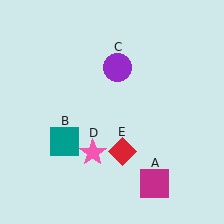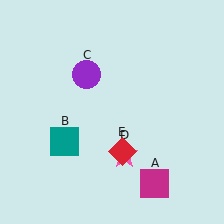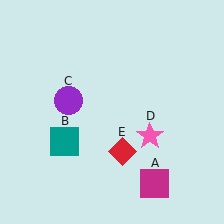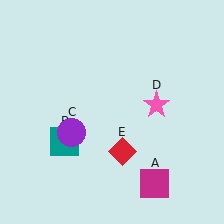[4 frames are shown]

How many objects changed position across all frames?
2 objects changed position: purple circle (object C), pink star (object D).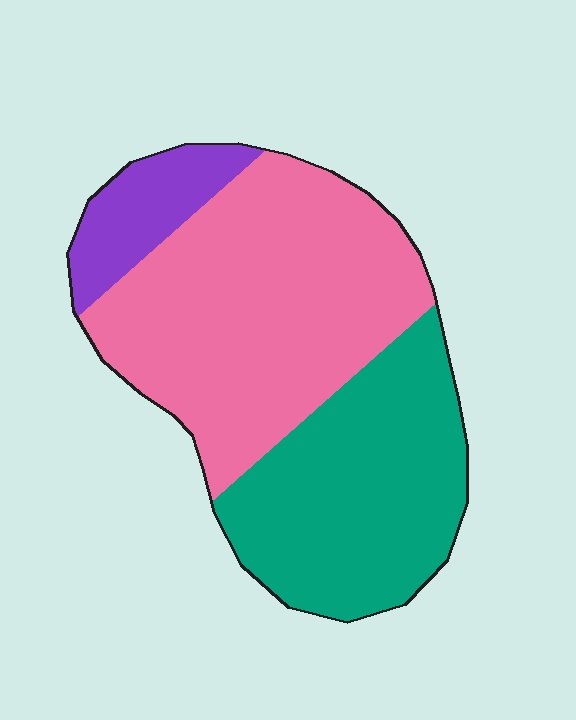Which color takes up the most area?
Pink, at roughly 50%.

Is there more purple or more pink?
Pink.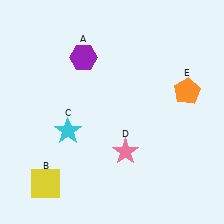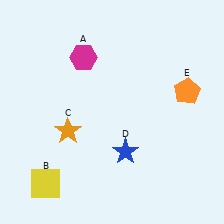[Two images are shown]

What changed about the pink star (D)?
In Image 1, D is pink. In Image 2, it changed to blue.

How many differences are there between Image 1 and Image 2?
There are 3 differences between the two images.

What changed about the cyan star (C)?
In Image 1, C is cyan. In Image 2, it changed to orange.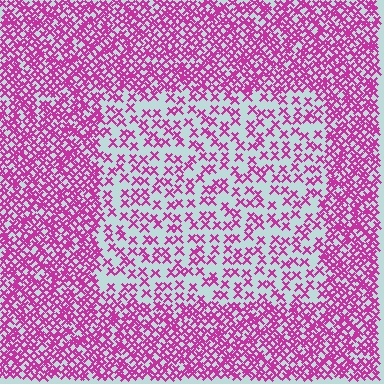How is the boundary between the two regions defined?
The boundary is defined by a change in element density (approximately 2.3x ratio). All elements are the same color, size, and shape.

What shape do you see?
I see a rectangle.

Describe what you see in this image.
The image contains small magenta elements arranged at two different densities. A rectangle-shaped region is visible where the elements are less densely packed than the surrounding area.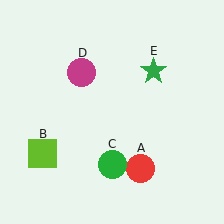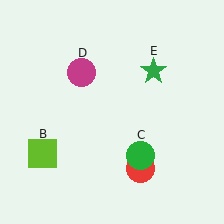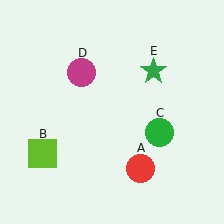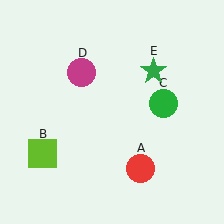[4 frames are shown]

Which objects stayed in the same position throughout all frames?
Red circle (object A) and lime square (object B) and magenta circle (object D) and green star (object E) remained stationary.